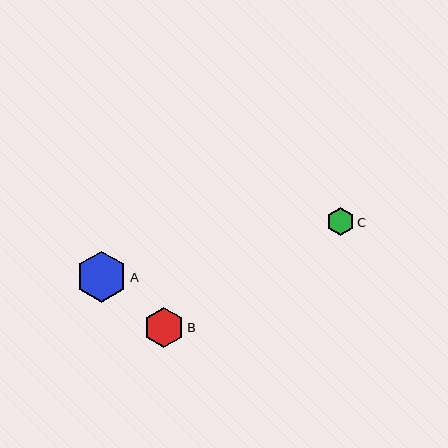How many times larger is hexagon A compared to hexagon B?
Hexagon A is approximately 1.3 times the size of hexagon B.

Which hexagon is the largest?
Hexagon A is the largest with a size of approximately 51 pixels.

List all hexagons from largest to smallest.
From largest to smallest: A, B, C.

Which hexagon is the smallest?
Hexagon C is the smallest with a size of approximately 27 pixels.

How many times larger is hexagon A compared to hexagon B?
Hexagon A is approximately 1.3 times the size of hexagon B.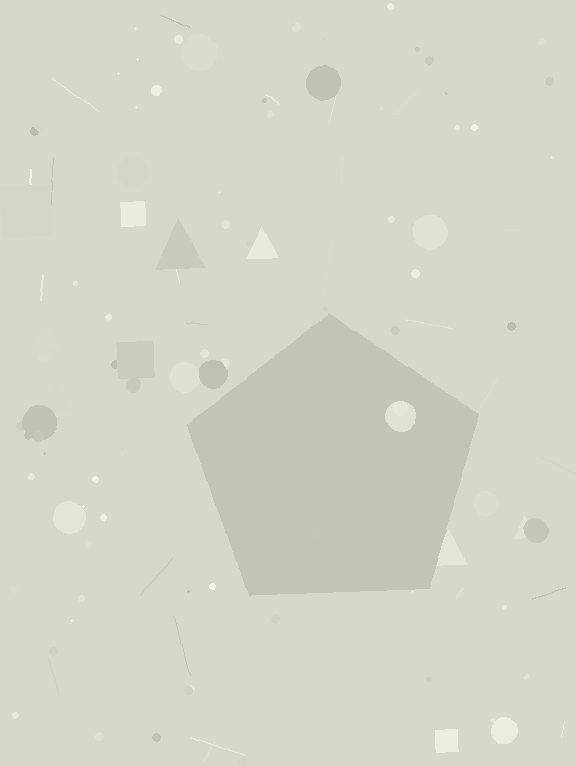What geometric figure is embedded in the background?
A pentagon is embedded in the background.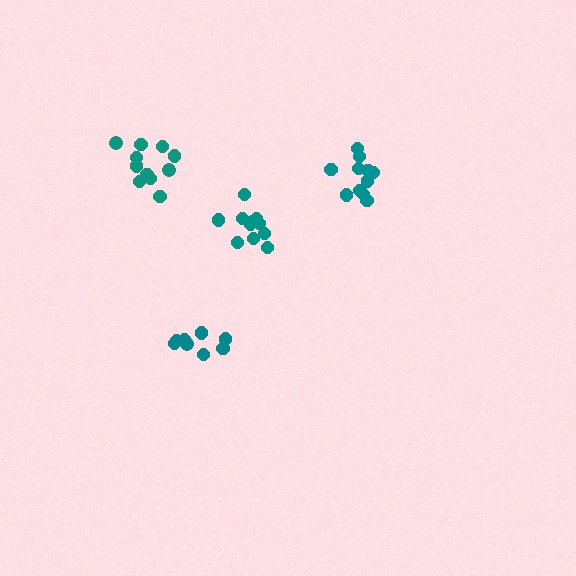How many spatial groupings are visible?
There are 4 spatial groupings.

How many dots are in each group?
Group 1: 11 dots, Group 2: 11 dots, Group 3: 8 dots, Group 4: 11 dots (41 total).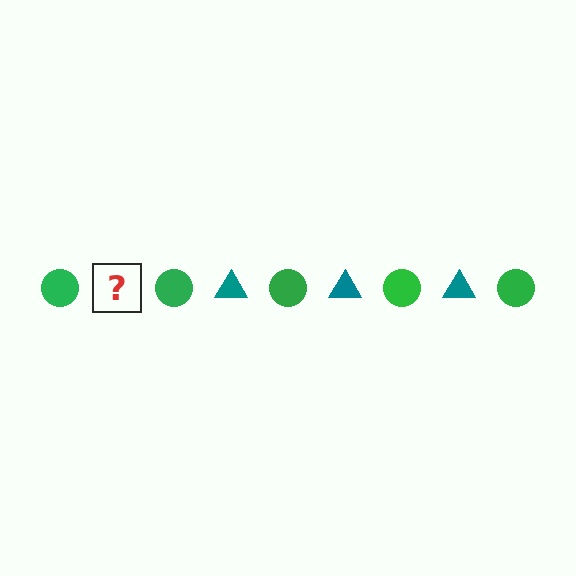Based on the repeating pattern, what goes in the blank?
The blank should be a teal triangle.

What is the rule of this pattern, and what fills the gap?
The rule is that the pattern alternates between green circle and teal triangle. The gap should be filled with a teal triangle.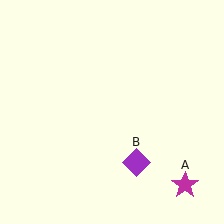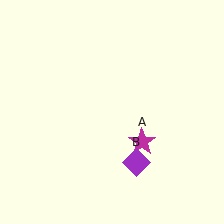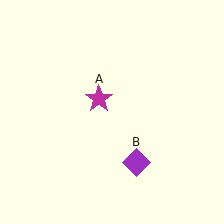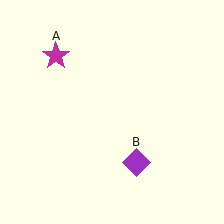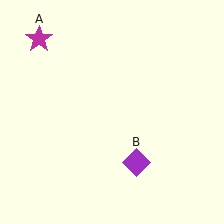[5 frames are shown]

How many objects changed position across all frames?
1 object changed position: magenta star (object A).